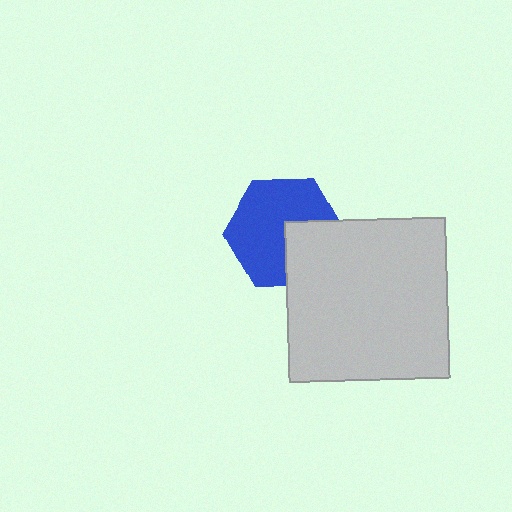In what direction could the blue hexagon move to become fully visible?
The blue hexagon could move toward the upper-left. That would shift it out from behind the light gray square entirely.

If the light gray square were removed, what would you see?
You would see the complete blue hexagon.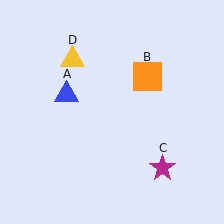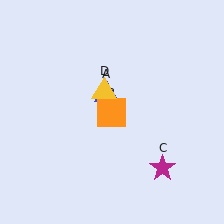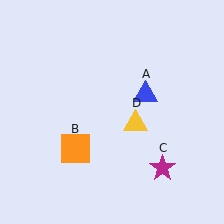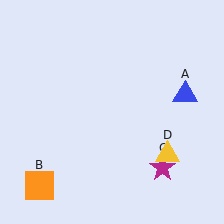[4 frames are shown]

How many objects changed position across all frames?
3 objects changed position: blue triangle (object A), orange square (object B), yellow triangle (object D).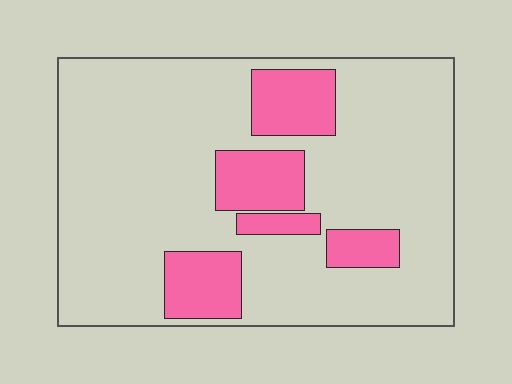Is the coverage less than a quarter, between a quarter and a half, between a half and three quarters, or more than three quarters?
Less than a quarter.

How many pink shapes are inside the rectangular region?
5.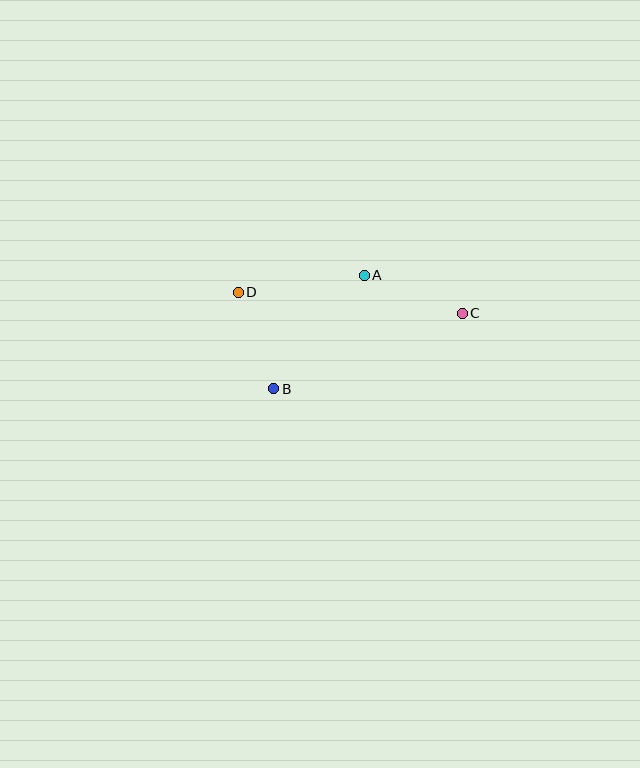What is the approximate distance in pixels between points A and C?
The distance between A and C is approximately 105 pixels.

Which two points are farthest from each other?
Points C and D are farthest from each other.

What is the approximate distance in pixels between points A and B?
The distance between A and B is approximately 146 pixels.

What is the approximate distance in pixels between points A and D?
The distance between A and D is approximately 128 pixels.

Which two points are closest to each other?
Points B and D are closest to each other.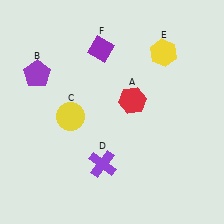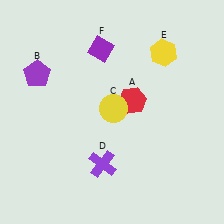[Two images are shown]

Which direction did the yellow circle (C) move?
The yellow circle (C) moved right.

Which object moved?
The yellow circle (C) moved right.